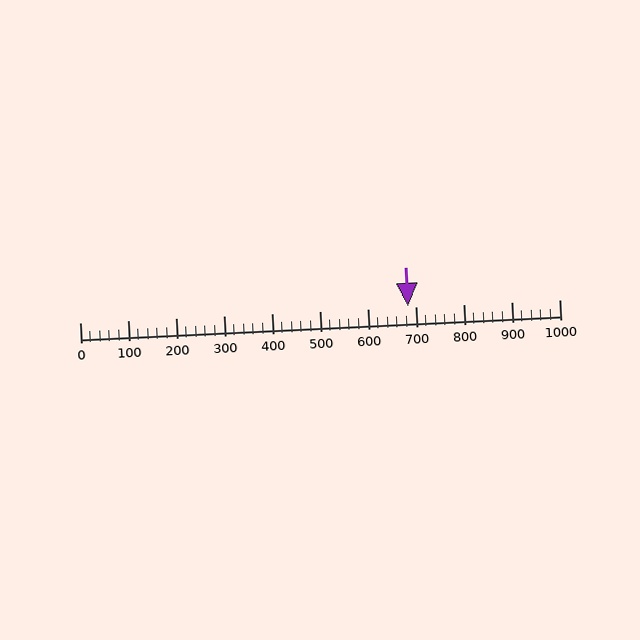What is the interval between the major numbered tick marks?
The major tick marks are spaced 100 units apart.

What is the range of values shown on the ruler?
The ruler shows values from 0 to 1000.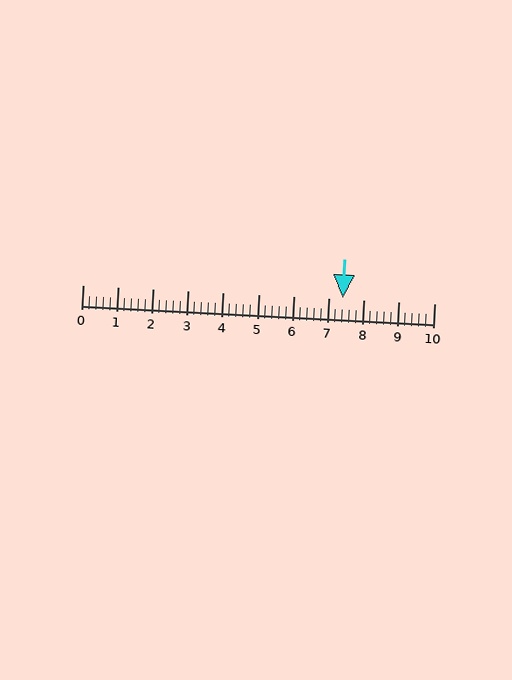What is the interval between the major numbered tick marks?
The major tick marks are spaced 1 units apart.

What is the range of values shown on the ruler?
The ruler shows values from 0 to 10.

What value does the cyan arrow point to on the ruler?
The cyan arrow points to approximately 7.4.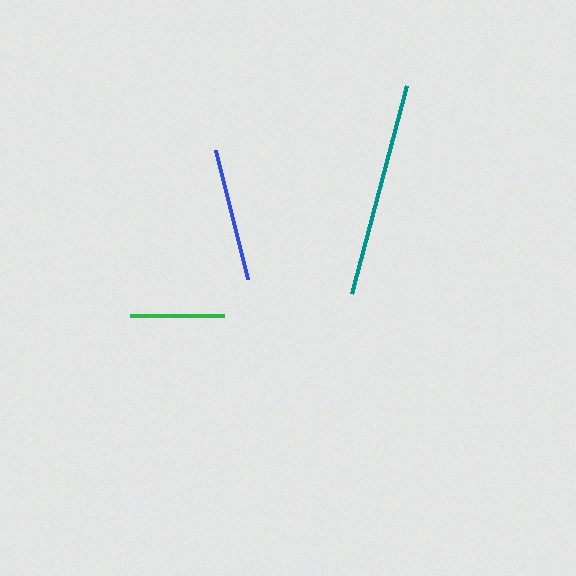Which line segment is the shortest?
The green line is the shortest at approximately 94 pixels.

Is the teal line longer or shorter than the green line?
The teal line is longer than the green line.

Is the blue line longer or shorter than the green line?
The blue line is longer than the green line.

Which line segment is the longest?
The teal line is the longest at approximately 215 pixels.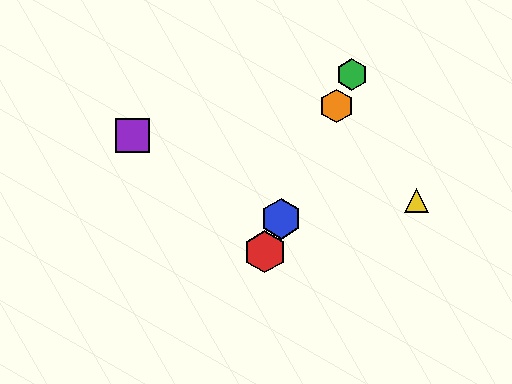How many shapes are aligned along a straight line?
4 shapes (the red hexagon, the blue hexagon, the green hexagon, the orange hexagon) are aligned along a straight line.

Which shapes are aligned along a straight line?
The red hexagon, the blue hexagon, the green hexagon, the orange hexagon are aligned along a straight line.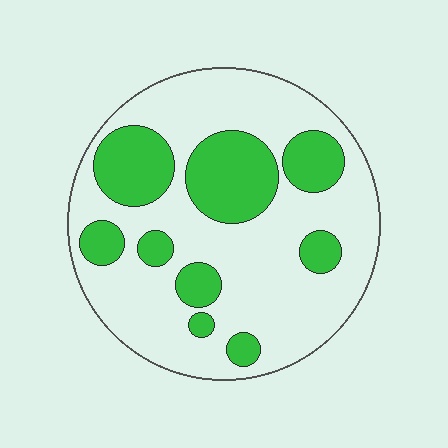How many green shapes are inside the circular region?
9.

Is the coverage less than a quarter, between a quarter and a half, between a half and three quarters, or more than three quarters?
Between a quarter and a half.